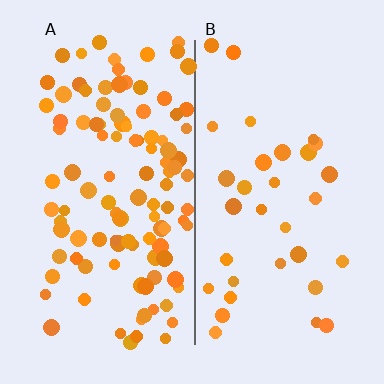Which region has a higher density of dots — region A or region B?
A (the left).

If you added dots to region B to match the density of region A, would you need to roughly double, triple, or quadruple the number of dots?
Approximately triple.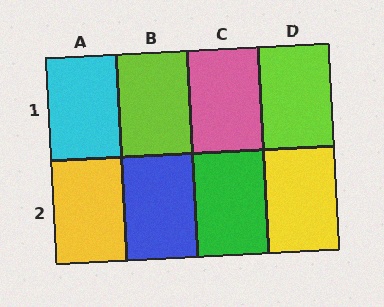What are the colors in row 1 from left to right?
Cyan, lime, pink, lime.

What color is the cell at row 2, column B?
Blue.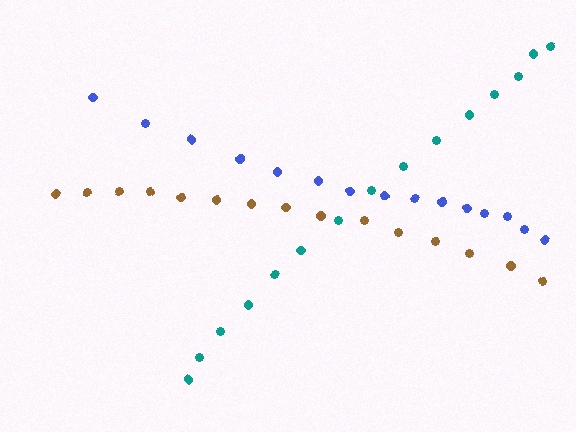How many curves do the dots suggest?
There are 3 distinct paths.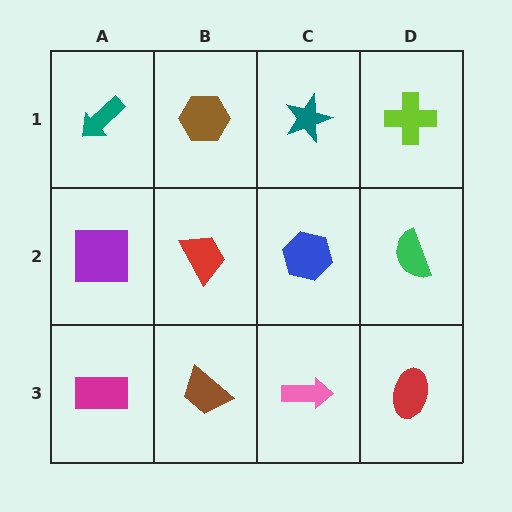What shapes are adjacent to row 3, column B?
A red trapezoid (row 2, column B), a magenta rectangle (row 3, column A), a pink arrow (row 3, column C).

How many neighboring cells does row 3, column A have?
2.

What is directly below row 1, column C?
A blue hexagon.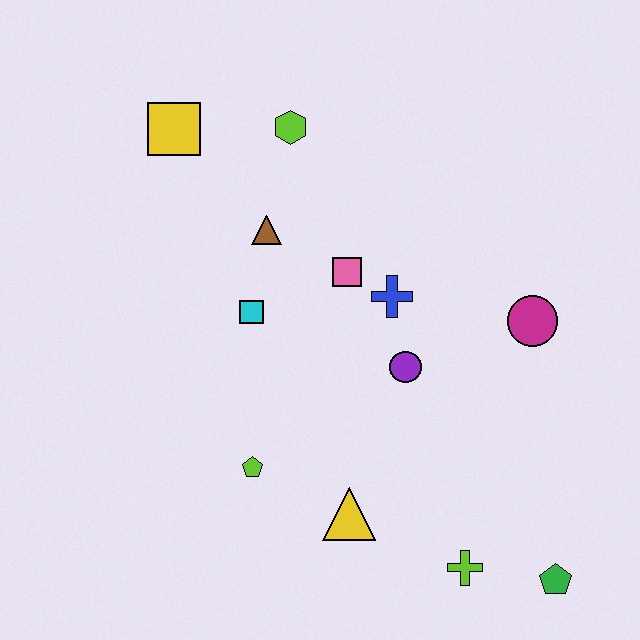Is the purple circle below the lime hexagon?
Yes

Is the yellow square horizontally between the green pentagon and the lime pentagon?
No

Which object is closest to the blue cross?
The pink square is closest to the blue cross.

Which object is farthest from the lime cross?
The yellow square is farthest from the lime cross.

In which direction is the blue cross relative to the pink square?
The blue cross is to the right of the pink square.